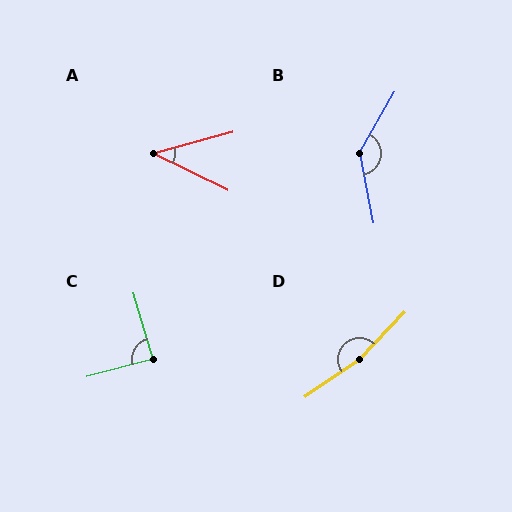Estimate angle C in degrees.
Approximately 88 degrees.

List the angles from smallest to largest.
A (41°), C (88°), B (139°), D (168°).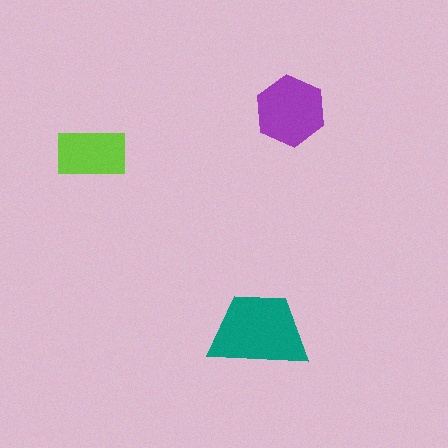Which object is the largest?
The teal trapezoid.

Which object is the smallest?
The lime rectangle.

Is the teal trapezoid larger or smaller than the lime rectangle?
Larger.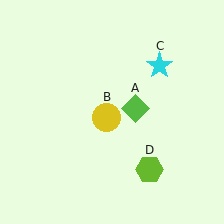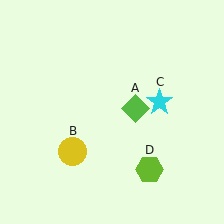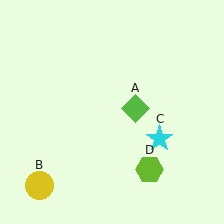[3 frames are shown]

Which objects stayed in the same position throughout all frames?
Lime diamond (object A) and lime hexagon (object D) remained stationary.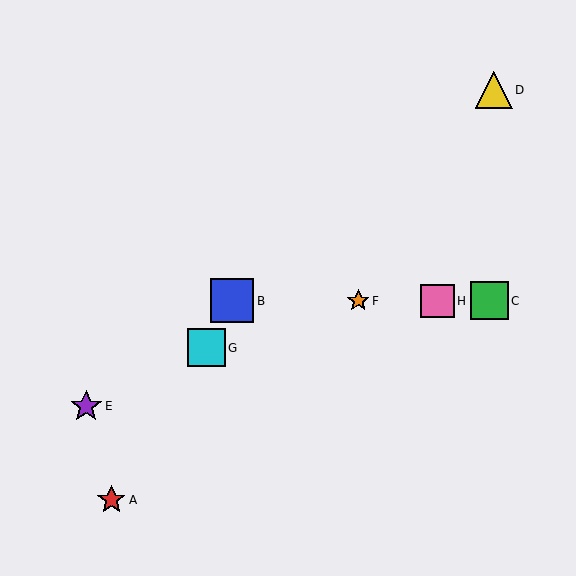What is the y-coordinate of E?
Object E is at y≈406.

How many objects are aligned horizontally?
4 objects (B, C, F, H) are aligned horizontally.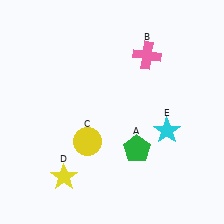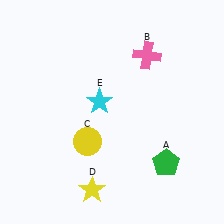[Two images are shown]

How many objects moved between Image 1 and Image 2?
3 objects moved between the two images.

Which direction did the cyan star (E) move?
The cyan star (E) moved left.